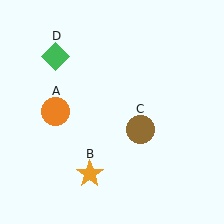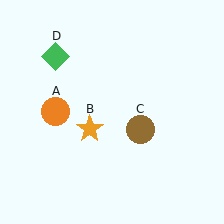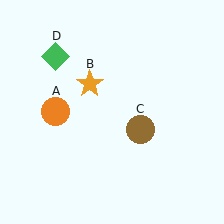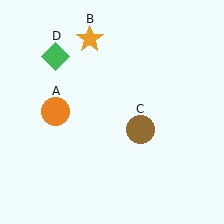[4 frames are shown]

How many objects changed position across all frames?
1 object changed position: orange star (object B).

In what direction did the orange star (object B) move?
The orange star (object B) moved up.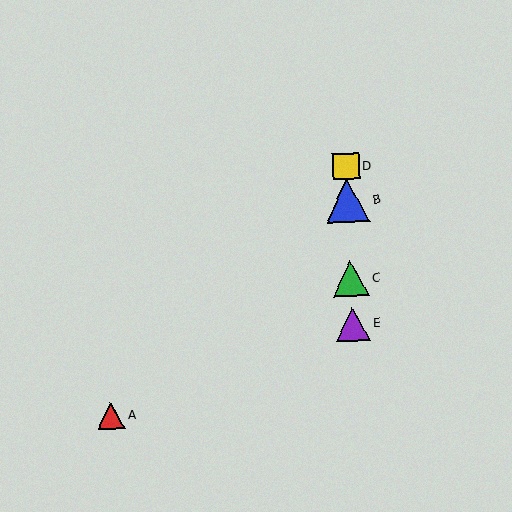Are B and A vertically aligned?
No, B is at x≈348 and A is at x≈111.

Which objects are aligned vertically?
Objects B, C, D, E are aligned vertically.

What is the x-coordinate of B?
Object B is at x≈348.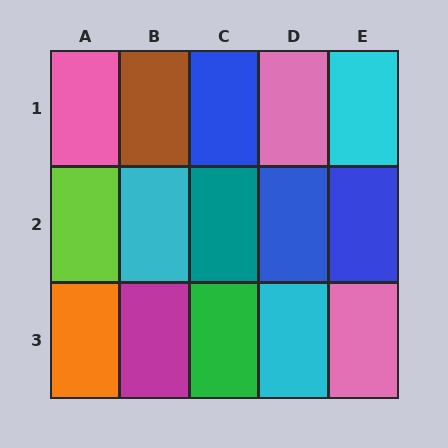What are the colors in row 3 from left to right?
Orange, magenta, green, cyan, pink.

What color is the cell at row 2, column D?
Blue.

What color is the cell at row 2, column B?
Cyan.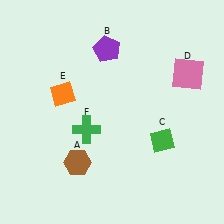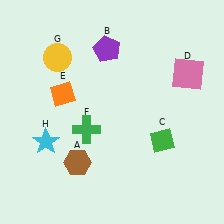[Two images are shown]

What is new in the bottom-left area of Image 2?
A cyan star (H) was added in the bottom-left area of Image 2.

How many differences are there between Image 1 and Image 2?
There are 2 differences between the two images.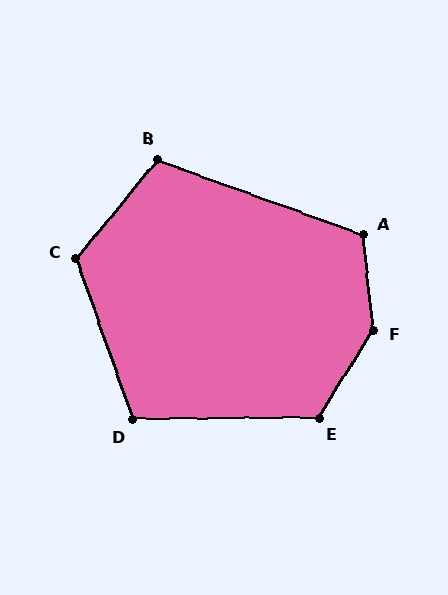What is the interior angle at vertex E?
Approximately 123 degrees (obtuse).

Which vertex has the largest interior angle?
F, at approximately 142 degrees.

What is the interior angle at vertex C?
Approximately 121 degrees (obtuse).